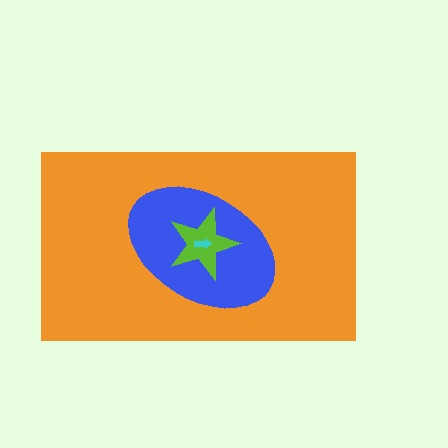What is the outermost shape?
The orange rectangle.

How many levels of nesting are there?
4.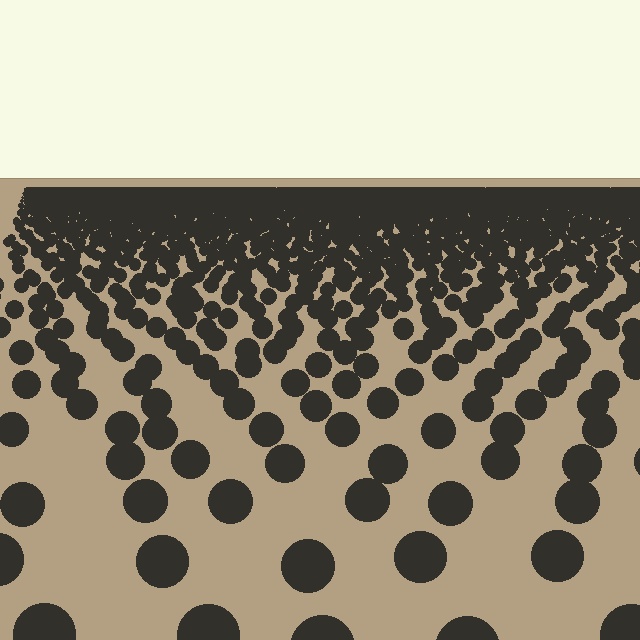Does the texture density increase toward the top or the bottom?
Density increases toward the top.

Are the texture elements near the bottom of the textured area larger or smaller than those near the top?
Larger. Near the bottom, elements are closer to the viewer and appear at a bigger on-screen size.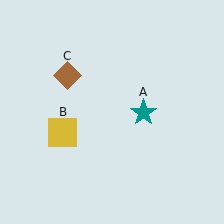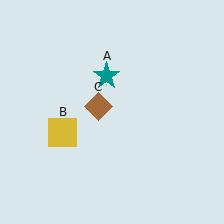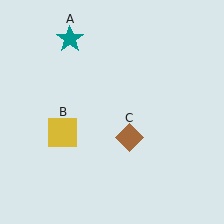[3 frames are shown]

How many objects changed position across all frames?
2 objects changed position: teal star (object A), brown diamond (object C).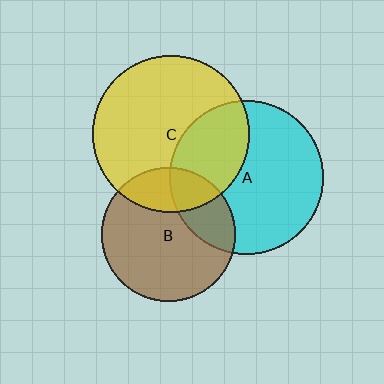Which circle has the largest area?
Circle C (yellow).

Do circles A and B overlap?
Yes.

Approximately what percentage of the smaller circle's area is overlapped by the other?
Approximately 25%.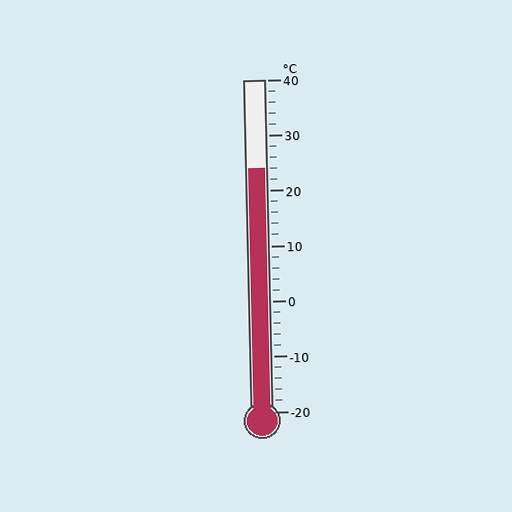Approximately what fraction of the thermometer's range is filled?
The thermometer is filled to approximately 75% of its range.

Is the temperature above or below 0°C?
The temperature is above 0°C.